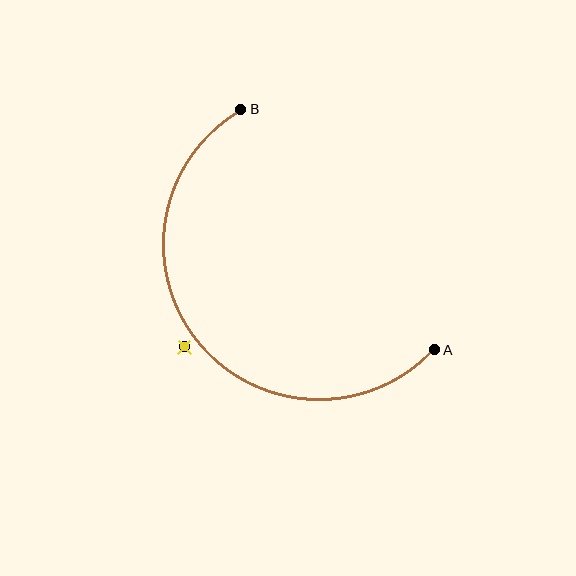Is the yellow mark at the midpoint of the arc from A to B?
No — the yellow mark does not lie on the arc at all. It sits slightly outside the curve.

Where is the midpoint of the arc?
The arc midpoint is the point on the curve farthest from the straight line joining A and B. It sits below and to the left of that line.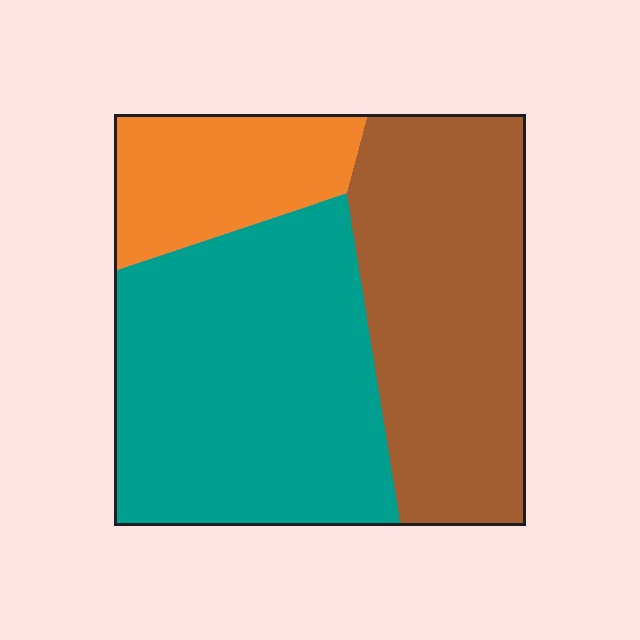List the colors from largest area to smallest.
From largest to smallest: teal, brown, orange.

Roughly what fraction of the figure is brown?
Brown covers 38% of the figure.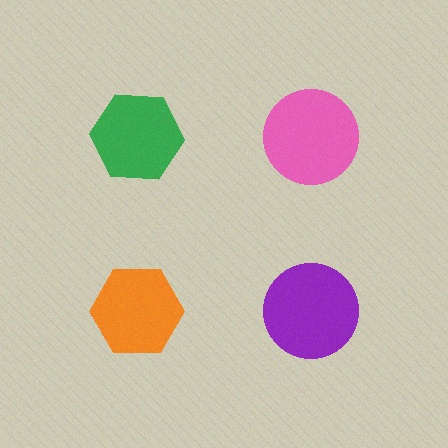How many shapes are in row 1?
2 shapes.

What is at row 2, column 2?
A purple circle.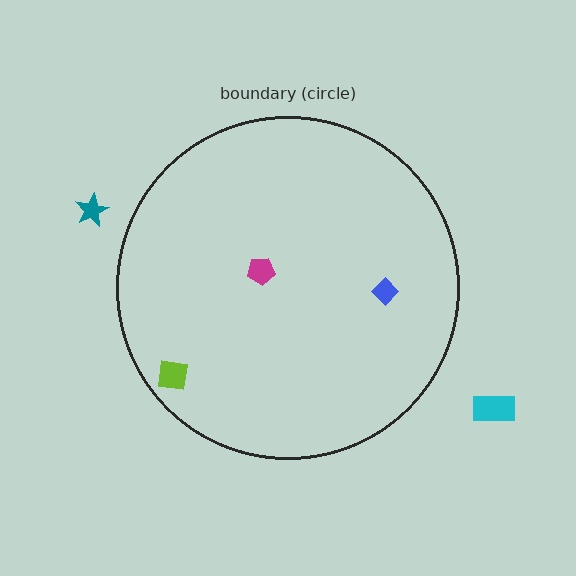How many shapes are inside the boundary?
3 inside, 2 outside.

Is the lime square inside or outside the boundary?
Inside.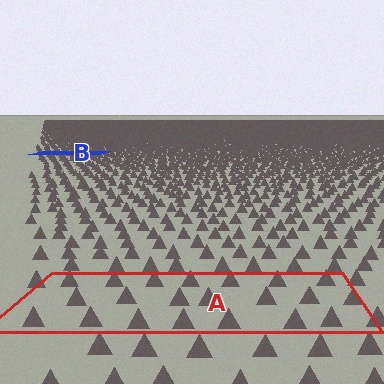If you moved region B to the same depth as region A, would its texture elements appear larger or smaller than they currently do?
They would appear larger. At a closer depth, the same texture elements are projected at a bigger on-screen size.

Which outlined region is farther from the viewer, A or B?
Region B is farther from the viewer — the texture elements inside it appear smaller and more densely packed.